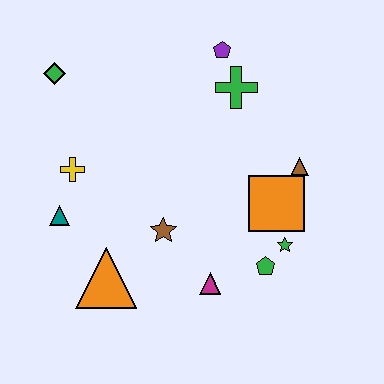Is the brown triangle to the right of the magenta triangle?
Yes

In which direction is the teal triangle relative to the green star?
The teal triangle is to the left of the green star.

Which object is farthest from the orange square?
The green diamond is farthest from the orange square.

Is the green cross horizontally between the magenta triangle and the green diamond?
No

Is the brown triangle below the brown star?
No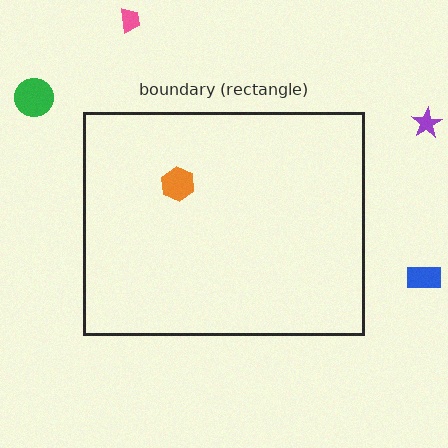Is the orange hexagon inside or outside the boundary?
Inside.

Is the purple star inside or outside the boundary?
Outside.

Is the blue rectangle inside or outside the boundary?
Outside.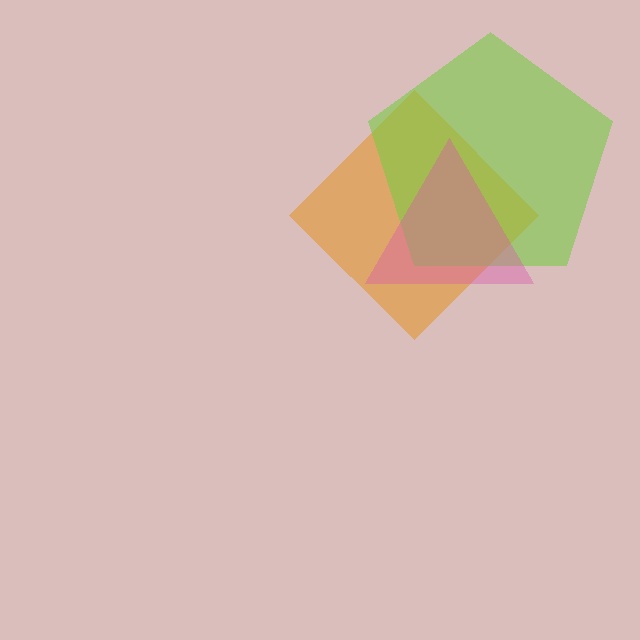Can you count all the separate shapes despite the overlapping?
Yes, there are 3 separate shapes.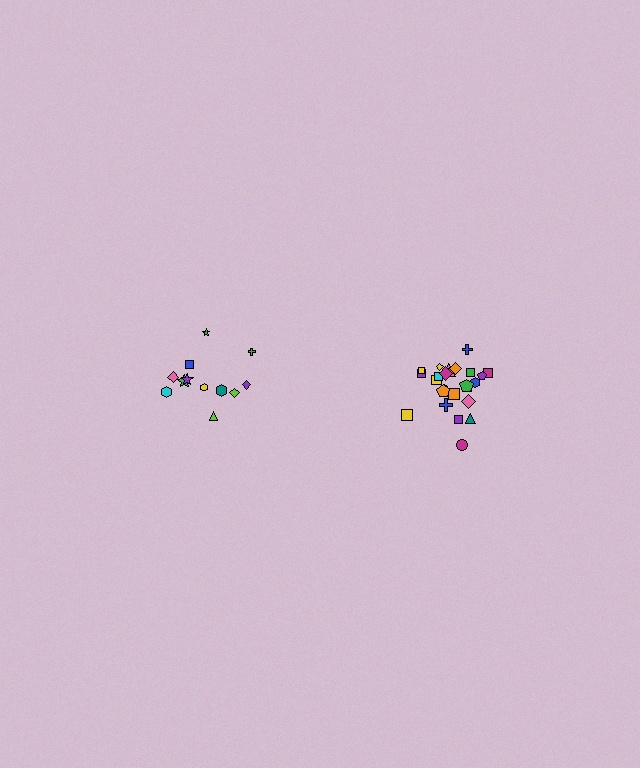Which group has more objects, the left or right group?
The right group.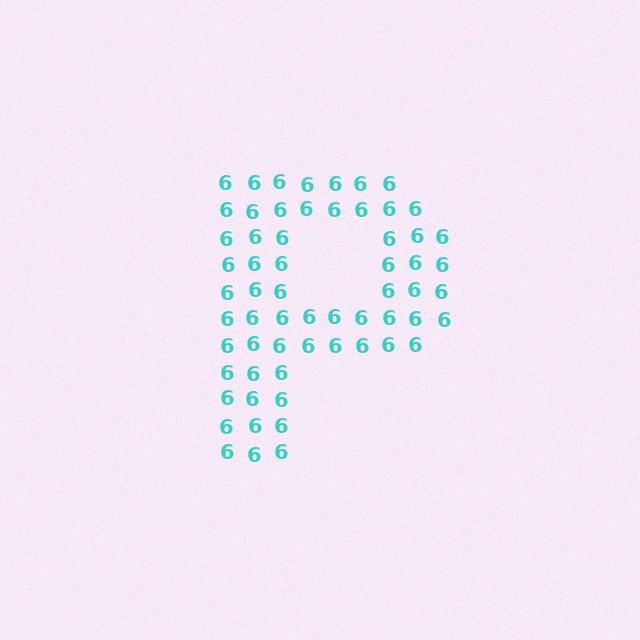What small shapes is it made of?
It is made of small digit 6's.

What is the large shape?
The large shape is the letter P.